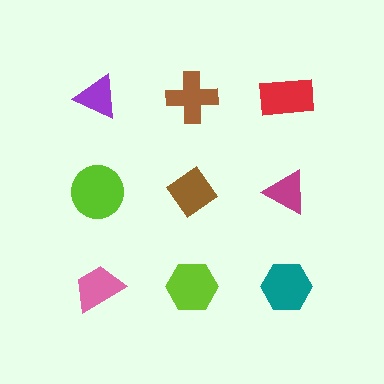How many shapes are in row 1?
3 shapes.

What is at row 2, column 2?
A brown diamond.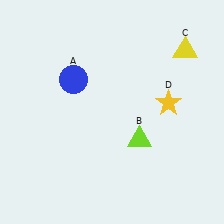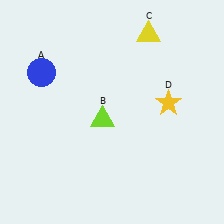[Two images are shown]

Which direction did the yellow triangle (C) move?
The yellow triangle (C) moved left.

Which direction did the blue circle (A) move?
The blue circle (A) moved left.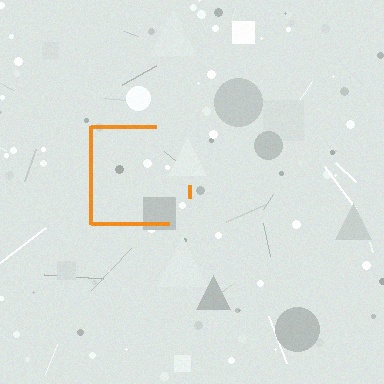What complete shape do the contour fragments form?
The contour fragments form a square.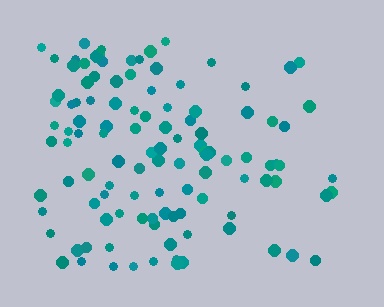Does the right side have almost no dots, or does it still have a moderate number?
Still a moderate number, just noticeably fewer than the left.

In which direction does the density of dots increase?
From right to left, with the left side densest.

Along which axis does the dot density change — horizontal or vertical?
Horizontal.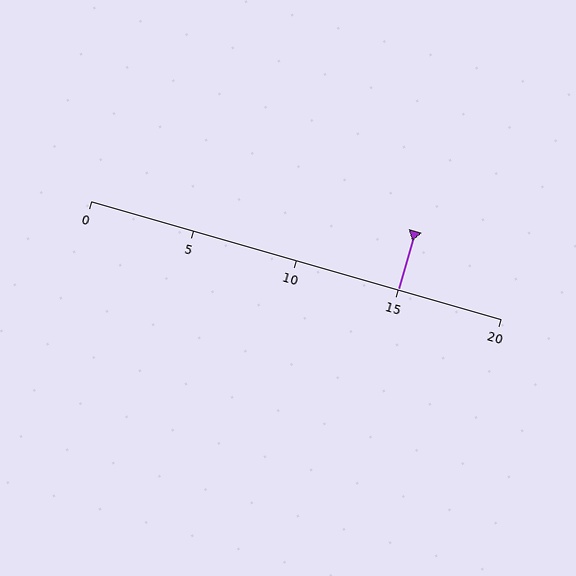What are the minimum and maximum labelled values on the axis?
The axis runs from 0 to 20.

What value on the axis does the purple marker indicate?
The marker indicates approximately 15.